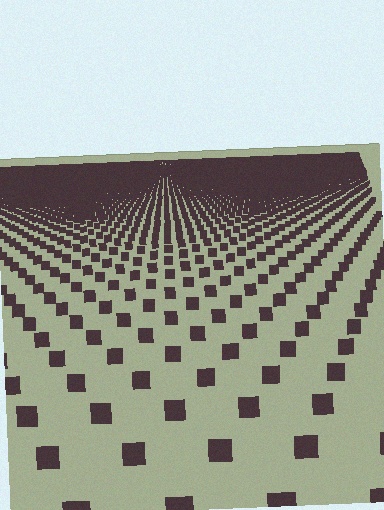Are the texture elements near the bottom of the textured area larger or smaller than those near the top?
Larger. Near the bottom, elements are closer to the viewer and appear at a bigger on-screen size.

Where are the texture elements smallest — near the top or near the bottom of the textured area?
Near the top.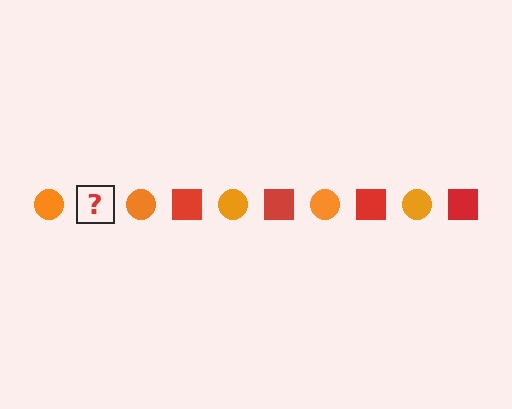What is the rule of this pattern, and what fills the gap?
The rule is that the pattern alternates between orange circle and red square. The gap should be filled with a red square.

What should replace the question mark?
The question mark should be replaced with a red square.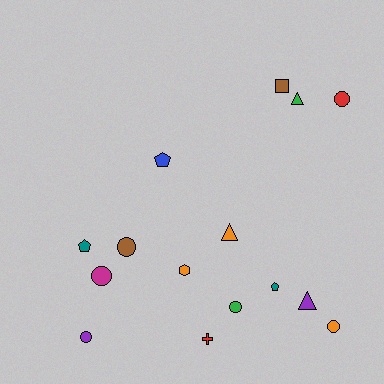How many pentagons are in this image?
There are 3 pentagons.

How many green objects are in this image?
There are 2 green objects.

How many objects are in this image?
There are 15 objects.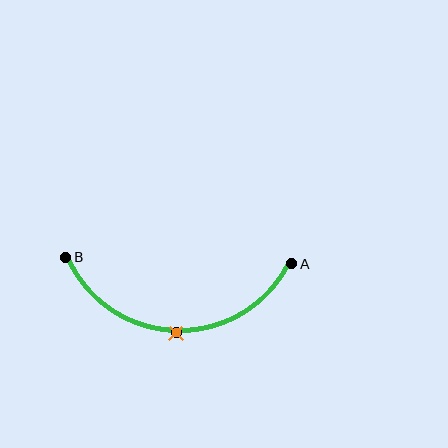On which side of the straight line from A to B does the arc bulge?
The arc bulges below the straight line connecting A and B.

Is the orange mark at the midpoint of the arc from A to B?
Yes. The orange mark lies on the arc at equal arc-length from both A and B — it is the arc midpoint.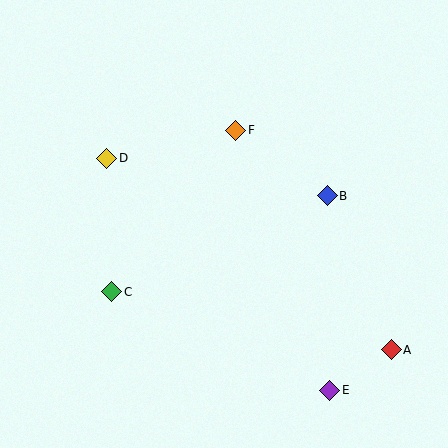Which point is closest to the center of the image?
Point F at (236, 130) is closest to the center.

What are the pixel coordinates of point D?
Point D is at (107, 158).